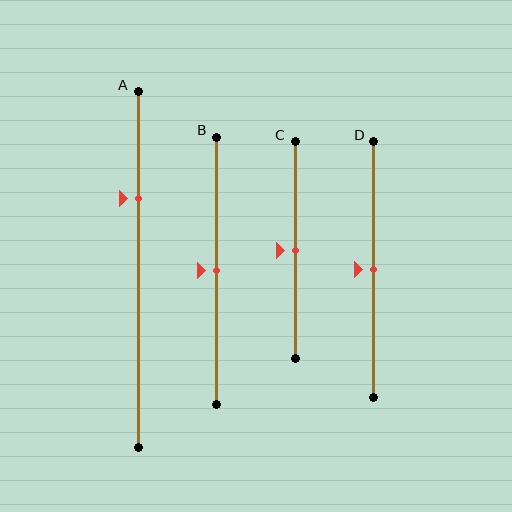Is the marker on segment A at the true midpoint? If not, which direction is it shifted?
No, the marker on segment A is shifted upward by about 20% of the segment length.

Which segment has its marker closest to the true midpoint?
Segment B has its marker closest to the true midpoint.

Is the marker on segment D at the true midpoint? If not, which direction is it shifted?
Yes, the marker on segment D is at the true midpoint.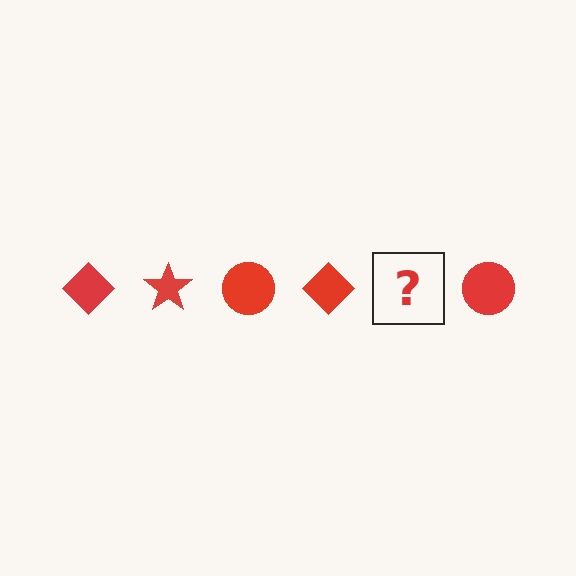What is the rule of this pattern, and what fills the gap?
The rule is that the pattern cycles through diamond, star, circle shapes in red. The gap should be filled with a red star.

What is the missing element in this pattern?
The missing element is a red star.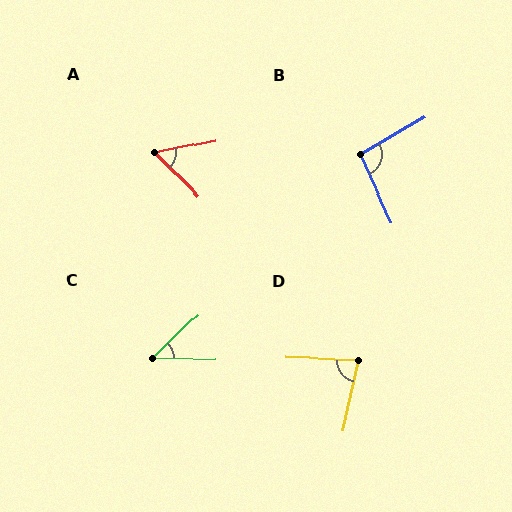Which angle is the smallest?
C, at approximately 44 degrees.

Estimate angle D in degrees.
Approximately 80 degrees.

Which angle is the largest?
B, at approximately 95 degrees.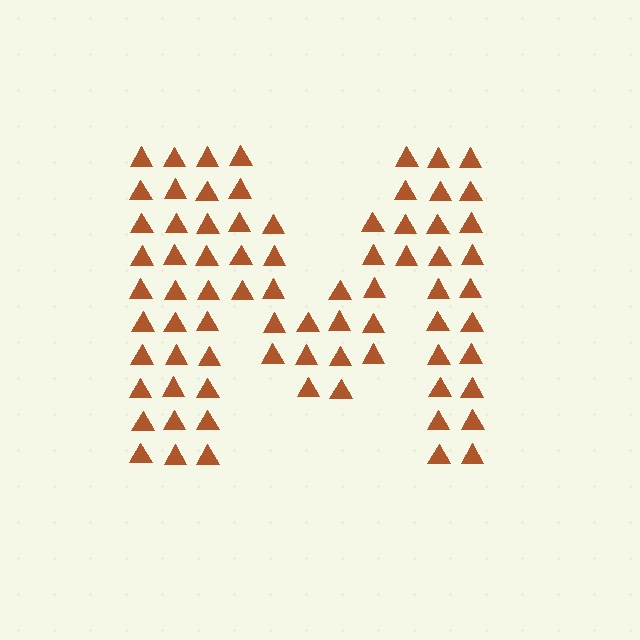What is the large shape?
The large shape is the letter M.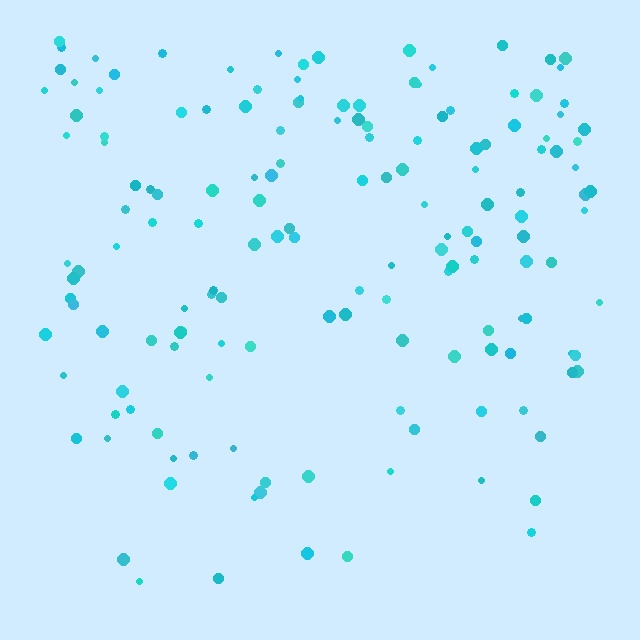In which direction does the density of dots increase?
From bottom to top, with the top side densest.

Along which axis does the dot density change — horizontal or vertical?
Vertical.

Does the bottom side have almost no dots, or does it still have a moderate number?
Still a moderate number, just noticeably fewer than the top.